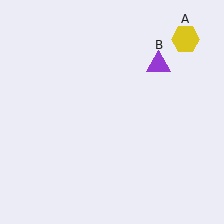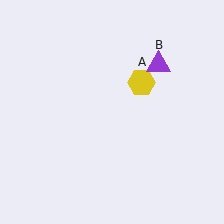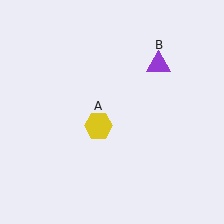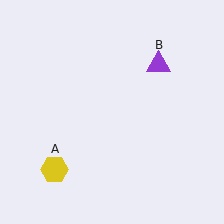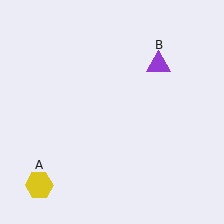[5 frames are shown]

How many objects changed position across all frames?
1 object changed position: yellow hexagon (object A).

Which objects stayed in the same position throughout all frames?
Purple triangle (object B) remained stationary.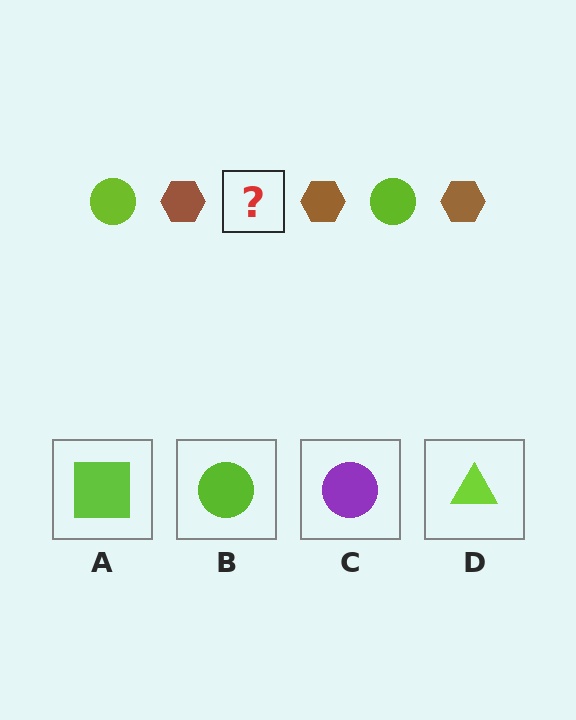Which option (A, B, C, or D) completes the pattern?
B.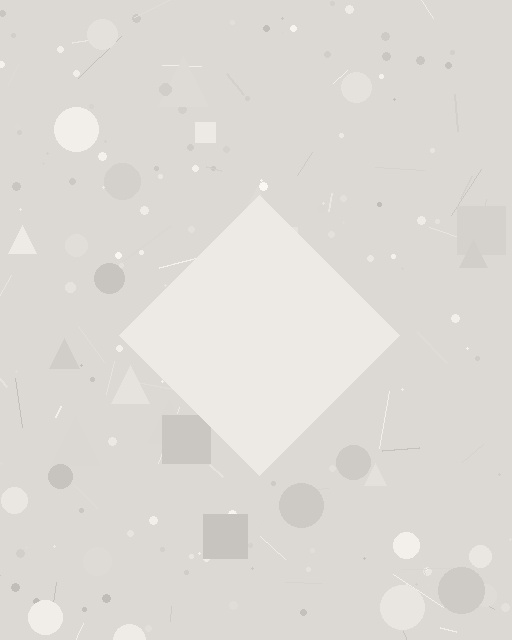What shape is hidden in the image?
A diamond is hidden in the image.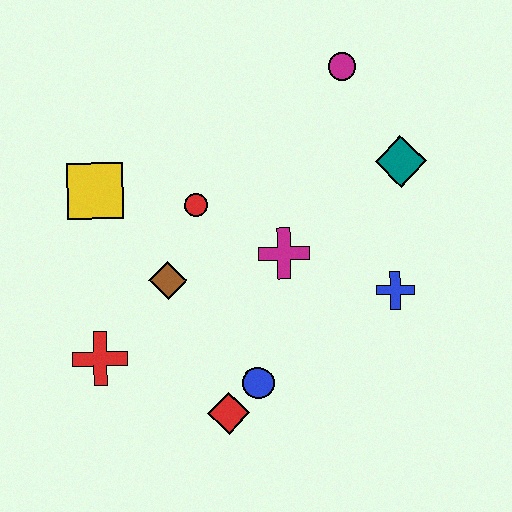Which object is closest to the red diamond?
The blue circle is closest to the red diamond.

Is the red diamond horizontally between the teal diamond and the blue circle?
No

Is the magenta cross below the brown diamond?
No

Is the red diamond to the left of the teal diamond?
Yes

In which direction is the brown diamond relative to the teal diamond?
The brown diamond is to the left of the teal diamond.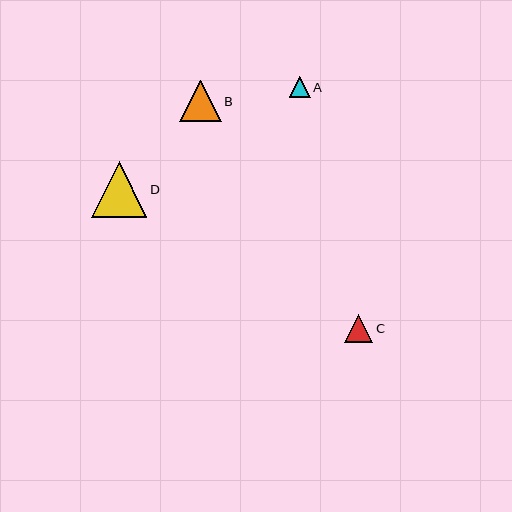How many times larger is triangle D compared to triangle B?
Triangle D is approximately 1.3 times the size of triangle B.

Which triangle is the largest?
Triangle D is the largest with a size of approximately 55 pixels.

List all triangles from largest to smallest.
From largest to smallest: D, B, C, A.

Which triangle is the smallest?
Triangle A is the smallest with a size of approximately 21 pixels.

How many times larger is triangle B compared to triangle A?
Triangle B is approximately 2.0 times the size of triangle A.